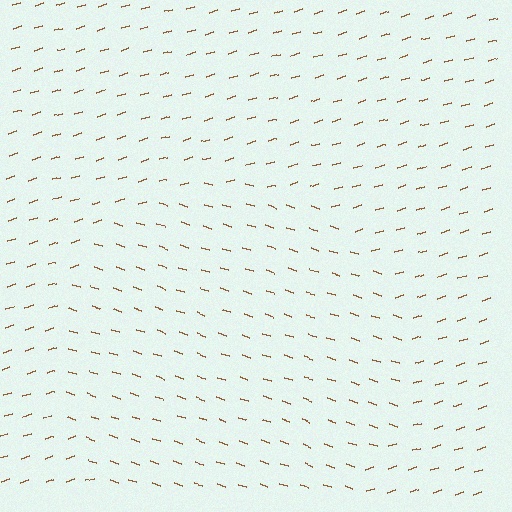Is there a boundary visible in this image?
Yes, there is a texture boundary formed by a change in line orientation.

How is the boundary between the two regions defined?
The boundary is defined purely by a change in line orientation (approximately 36 degrees difference). All lines are the same color and thickness.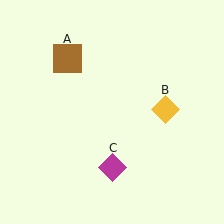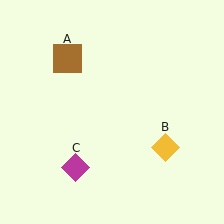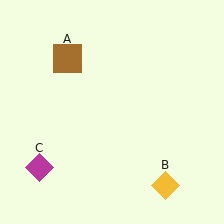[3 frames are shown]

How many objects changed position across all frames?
2 objects changed position: yellow diamond (object B), magenta diamond (object C).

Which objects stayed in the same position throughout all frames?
Brown square (object A) remained stationary.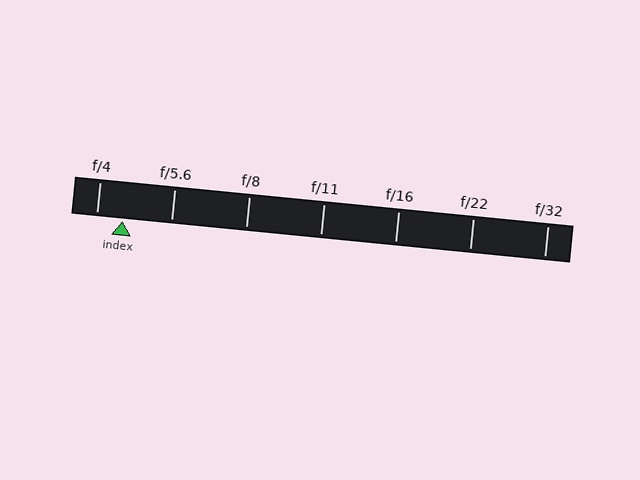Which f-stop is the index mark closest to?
The index mark is closest to f/4.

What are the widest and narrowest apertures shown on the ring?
The widest aperture shown is f/4 and the narrowest is f/32.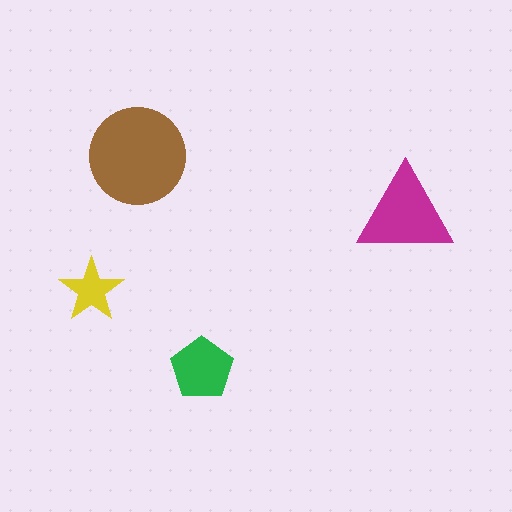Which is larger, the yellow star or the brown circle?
The brown circle.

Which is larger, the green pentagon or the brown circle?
The brown circle.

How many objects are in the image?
There are 4 objects in the image.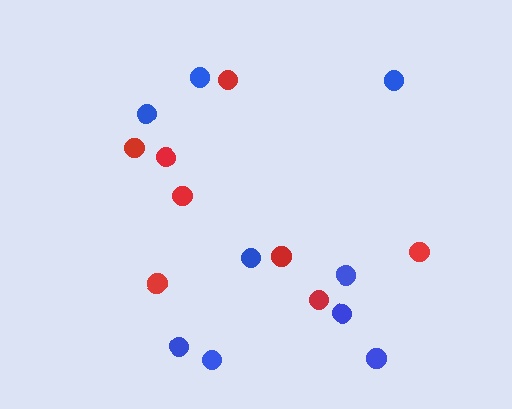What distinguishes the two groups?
There are 2 groups: one group of red circles (8) and one group of blue circles (9).